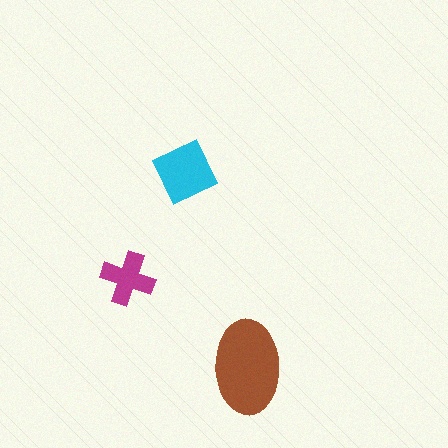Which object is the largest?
The brown ellipse.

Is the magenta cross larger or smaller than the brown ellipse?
Smaller.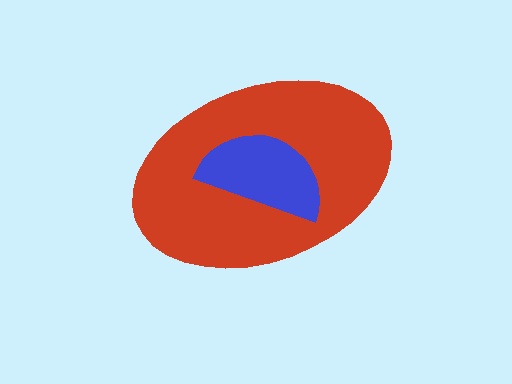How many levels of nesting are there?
2.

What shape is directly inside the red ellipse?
The blue semicircle.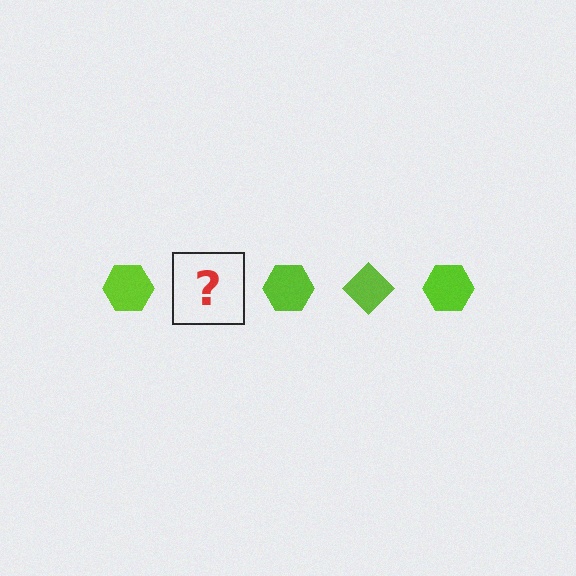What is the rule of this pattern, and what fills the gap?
The rule is that the pattern cycles through hexagon, diamond shapes in lime. The gap should be filled with a lime diamond.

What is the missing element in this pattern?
The missing element is a lime diamond.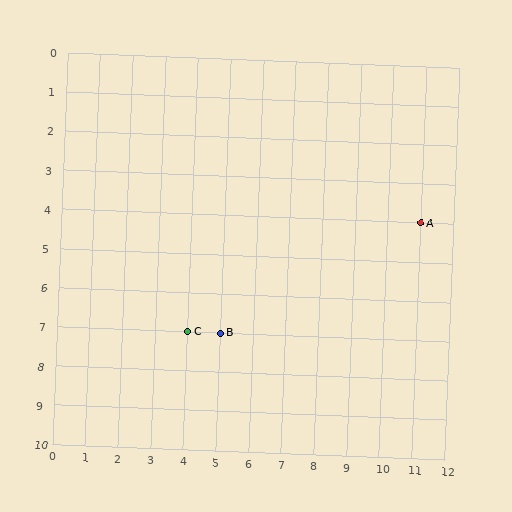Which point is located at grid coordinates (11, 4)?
Point A is at (11, 4).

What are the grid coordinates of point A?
Point A is at grid coordinates (11, 4).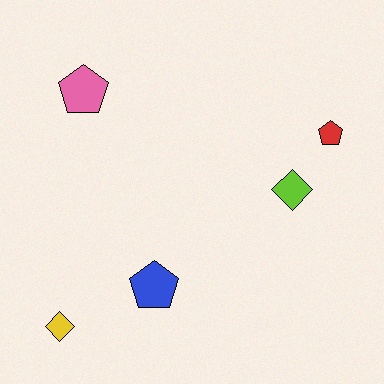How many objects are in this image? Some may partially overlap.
There are 5 objects.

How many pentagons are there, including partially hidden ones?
There are 3 pentagons.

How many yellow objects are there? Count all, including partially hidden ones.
There is 1 yellow object.